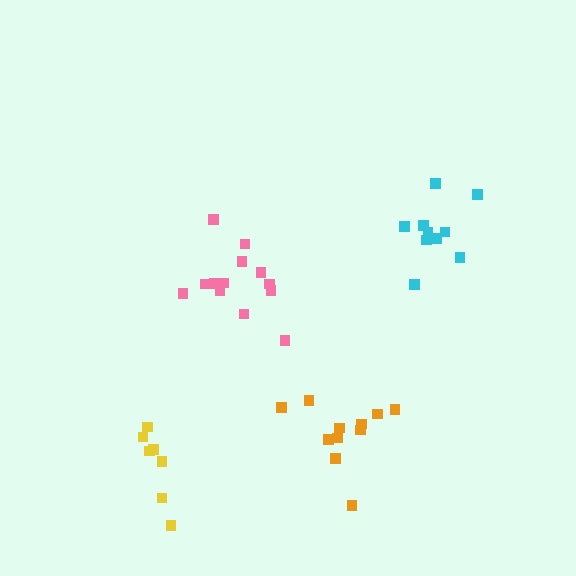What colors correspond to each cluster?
The clusters are colored: orange, cyan, pink, yellow.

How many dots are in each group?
Group 1: 11 dots, Group 2: 10 dots, Group 3: 13 dots, Group 4: 7 dots (41 total).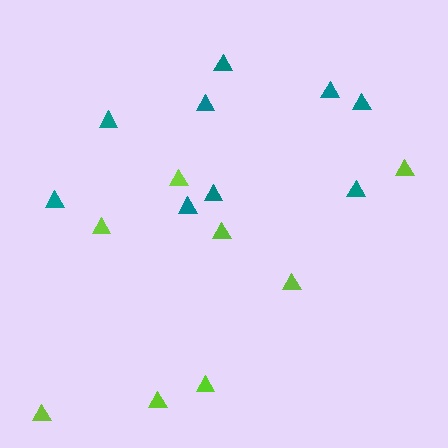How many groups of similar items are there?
There are 2 groups: one group of teal triangles (9) and one group of lime triangles (8).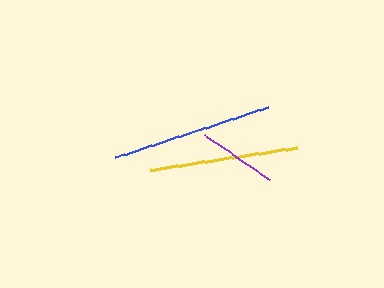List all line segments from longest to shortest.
From longest to shortest: blue, yellow, purple.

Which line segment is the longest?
The blue line is the longest at approximately 161 pixels.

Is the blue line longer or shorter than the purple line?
The blue line is longer than the purple line.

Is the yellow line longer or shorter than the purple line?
The yellow line is longer than the purple line.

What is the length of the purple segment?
The purple segment is approximately 79 pixels long.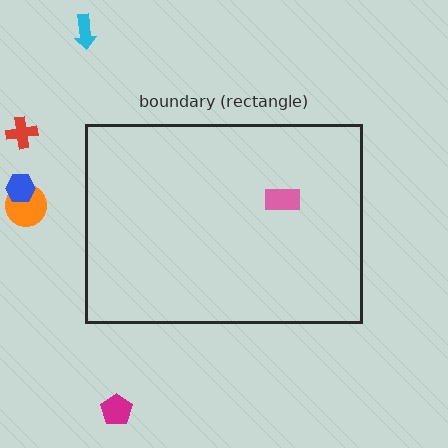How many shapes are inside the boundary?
1 inside, 5 outside.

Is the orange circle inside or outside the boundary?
Outside.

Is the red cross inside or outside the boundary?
Outside.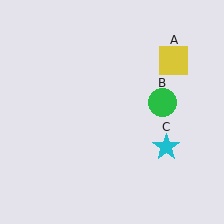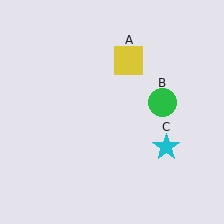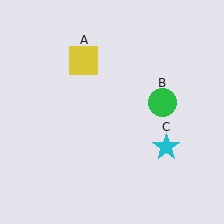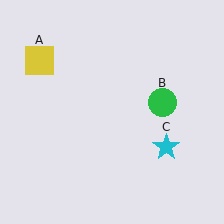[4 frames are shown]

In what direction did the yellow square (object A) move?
The yellow square (object A) moved left.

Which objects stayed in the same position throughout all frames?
Green circle (object B) and cyan star (object C) remained stationary.